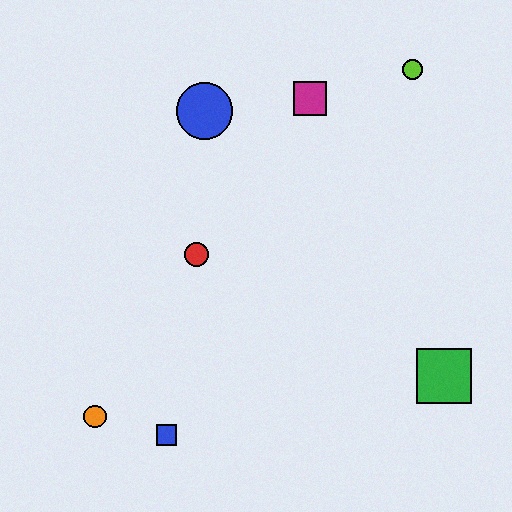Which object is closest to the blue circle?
The magenta square is closest to the blue circle.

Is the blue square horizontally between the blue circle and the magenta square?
No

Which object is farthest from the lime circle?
The orange circle is farthest from the lime circle.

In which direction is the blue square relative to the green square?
The blue square is to the left of the green square.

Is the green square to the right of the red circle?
Yes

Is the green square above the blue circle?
No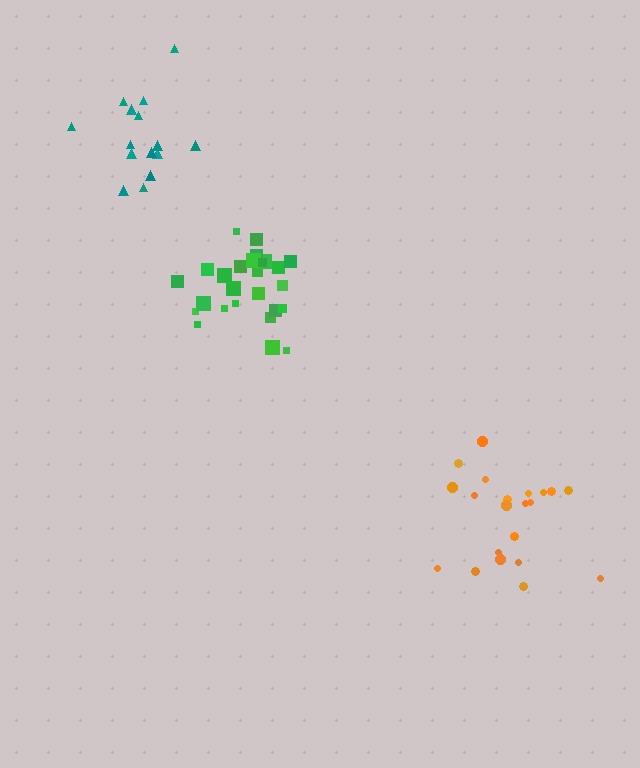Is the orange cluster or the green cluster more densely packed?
Green.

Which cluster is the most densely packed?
Green.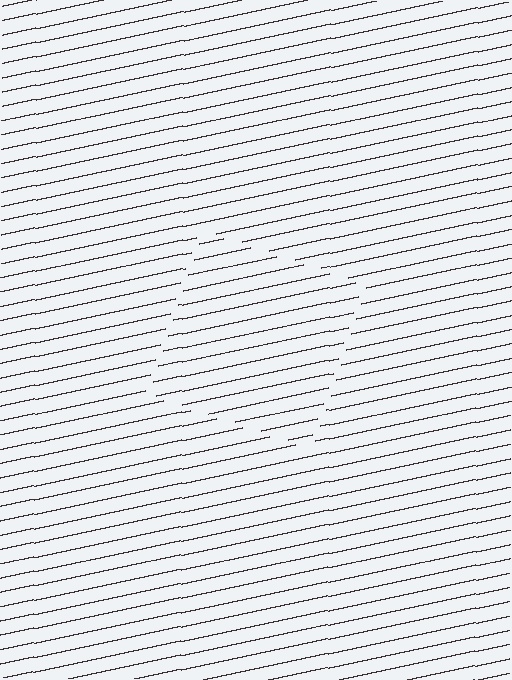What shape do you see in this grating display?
An illusory square. The interior of the shape contains the same grating, shifted by half a period — the contour is defined by the phase discontinuity where line-ends from the inner and outer gratings abut.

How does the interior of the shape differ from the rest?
The interior of the shape contains the same grating, shifted by half a period — the contour is defined by the phase discontinuity where line-ends from the inner and outer gratings abut.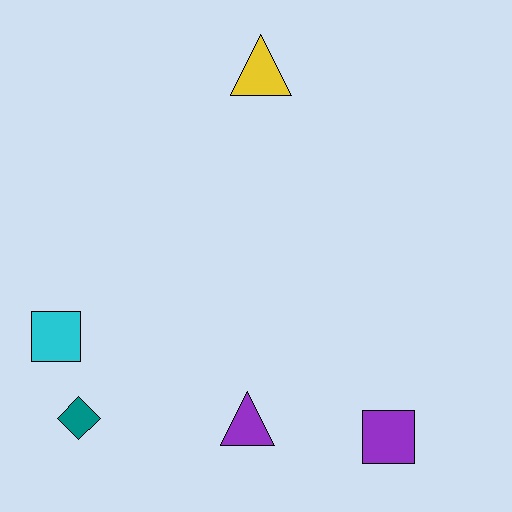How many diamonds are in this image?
There is 1 diamond.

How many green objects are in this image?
There are no green objects.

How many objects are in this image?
There are 5 objects.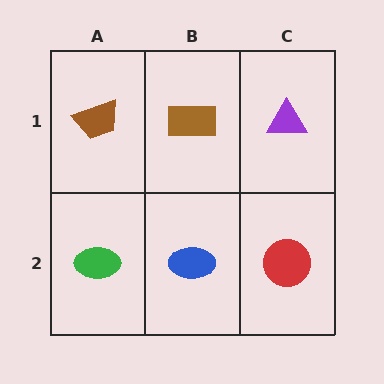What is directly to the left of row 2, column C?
A blue ellipse.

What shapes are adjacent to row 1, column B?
A blue ellipse (row 2, column B), a brown trapezoid (row 1, column A), a purple triangle (row 1, column C).